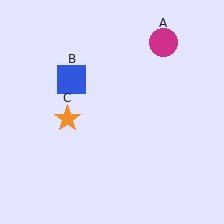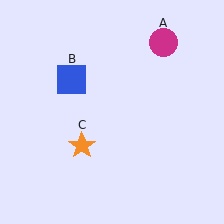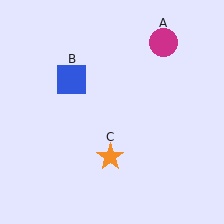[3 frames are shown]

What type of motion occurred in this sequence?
The orange star (object C) rotated counterclockwise around the center of the scene.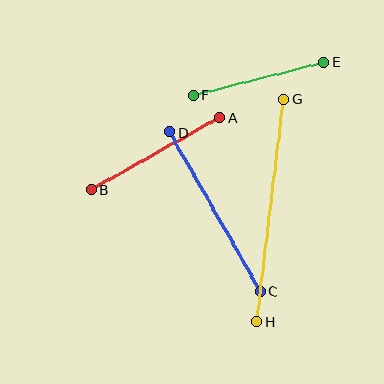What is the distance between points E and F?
The distance is approximately 135 pixels.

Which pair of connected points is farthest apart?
Points G and H are farthest apart.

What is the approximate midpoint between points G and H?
The midpoint is at approximately (270, 210) pixels.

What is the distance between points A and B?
The distance is approximately 148 pixels.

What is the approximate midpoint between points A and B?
The midpoint is at approximately (156, 154) pixels.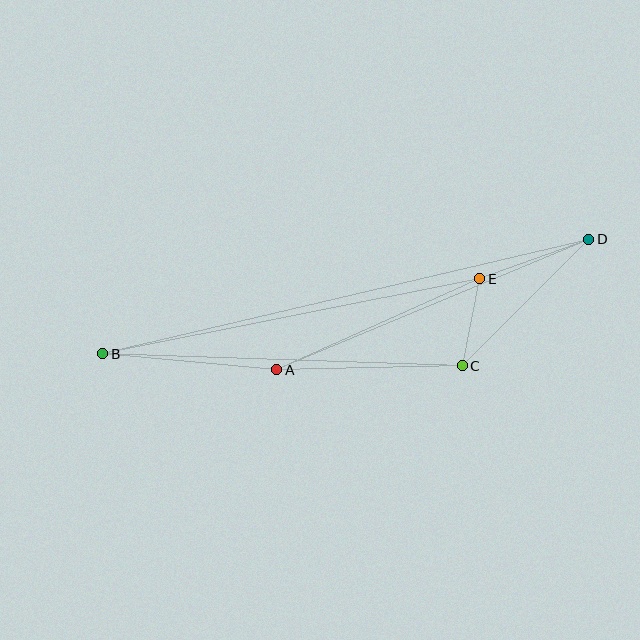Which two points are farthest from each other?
Points B and D are farthest from each other.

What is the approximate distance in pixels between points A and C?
The distance between A and C is approximately 186 pixels.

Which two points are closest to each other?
Points C and E are closest to each other.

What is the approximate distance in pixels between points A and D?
The distance between A and D is approximately 338 pixels.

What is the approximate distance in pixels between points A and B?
The distance between A and B is approximately 175 pixels.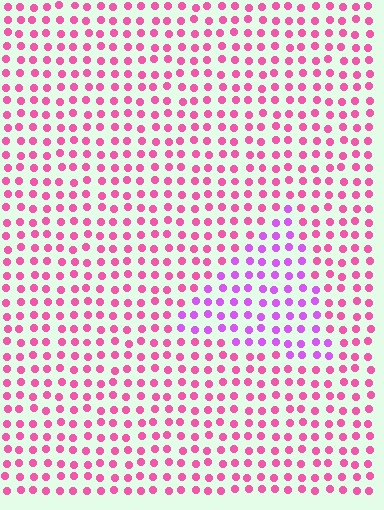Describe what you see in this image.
The image is filled with small pink elements in a uniform arrangement. A triangle-shaped region is visible where the elements are tinted to a slightly different hue, forming a subtle color boundary.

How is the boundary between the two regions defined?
The boundary is defined purely by a slight shift in hue (about 38 degrees). Spacing, size, and orientation are identical on both sides.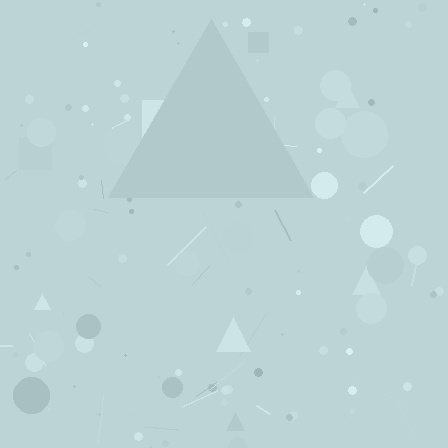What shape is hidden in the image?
A triangle is hidden in the image.